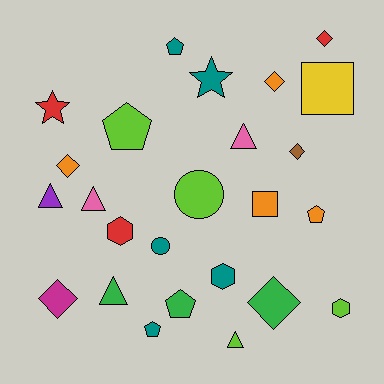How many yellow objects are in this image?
There is 1 yellow object.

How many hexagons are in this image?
There are 3 hexagons.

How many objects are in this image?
There are 25 objects.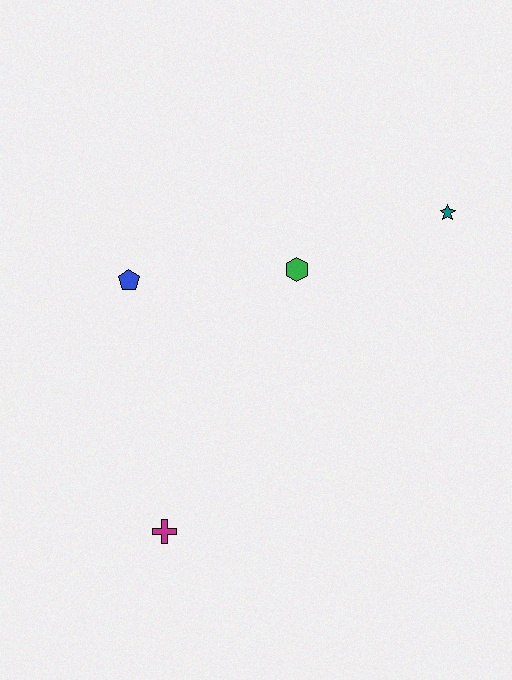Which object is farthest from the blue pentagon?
The teal star is farthest from the blue pentagon.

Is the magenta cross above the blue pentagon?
No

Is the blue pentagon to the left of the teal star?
Yes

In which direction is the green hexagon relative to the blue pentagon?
The green hexagon is to the right of the blue pentagon.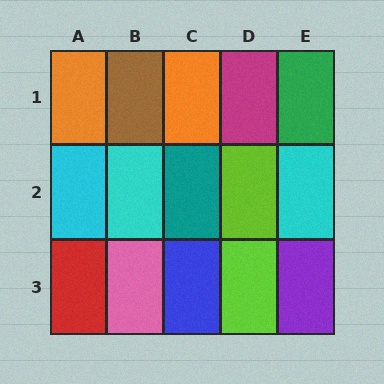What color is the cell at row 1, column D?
Magenta.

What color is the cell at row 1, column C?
Orange.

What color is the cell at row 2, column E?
Cyan.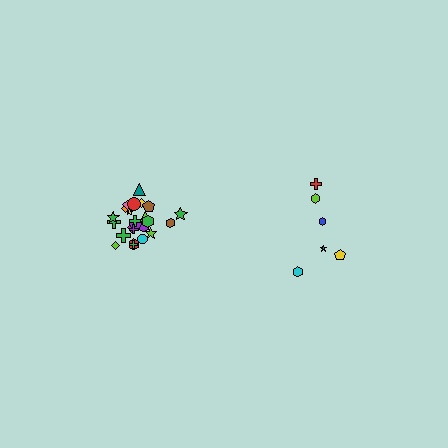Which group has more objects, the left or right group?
The left group.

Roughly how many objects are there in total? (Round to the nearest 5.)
Roughly 30 objects in total.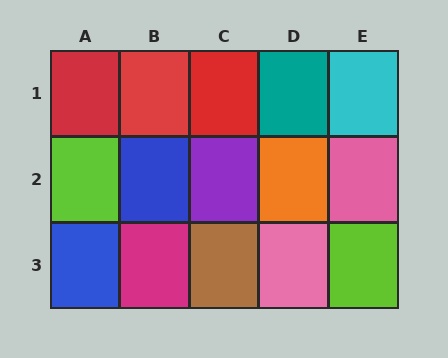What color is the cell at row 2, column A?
Lime.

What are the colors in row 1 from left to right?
Red, red, red, teal, cyan.